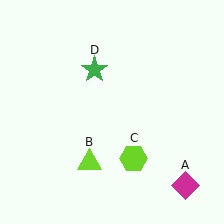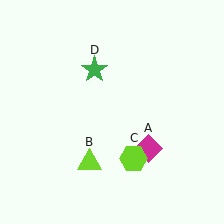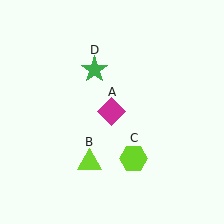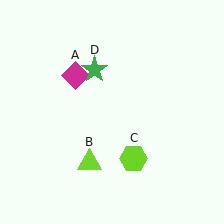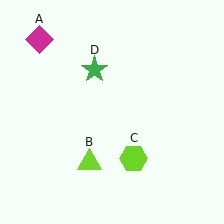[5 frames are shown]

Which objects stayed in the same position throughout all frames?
Lime triangle (object B) and lime hexagon (object C) and green star (object D) remained stationary.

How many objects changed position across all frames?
1 object changed position: magenta diamond (object A).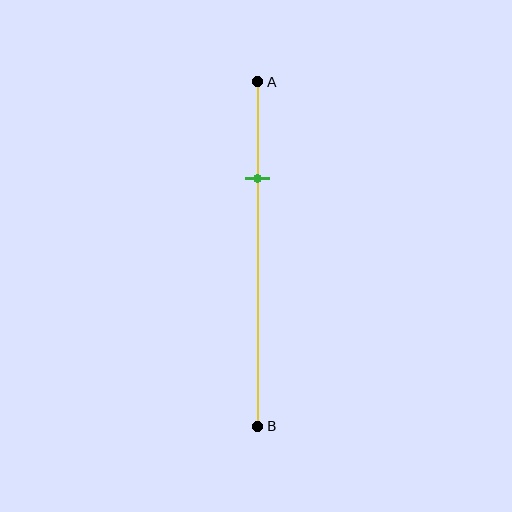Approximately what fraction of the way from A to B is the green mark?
The green mark is approximately 30% of the way from A to B.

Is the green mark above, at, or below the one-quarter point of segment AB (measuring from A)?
The green mark is below the one-quarter point of segment AB.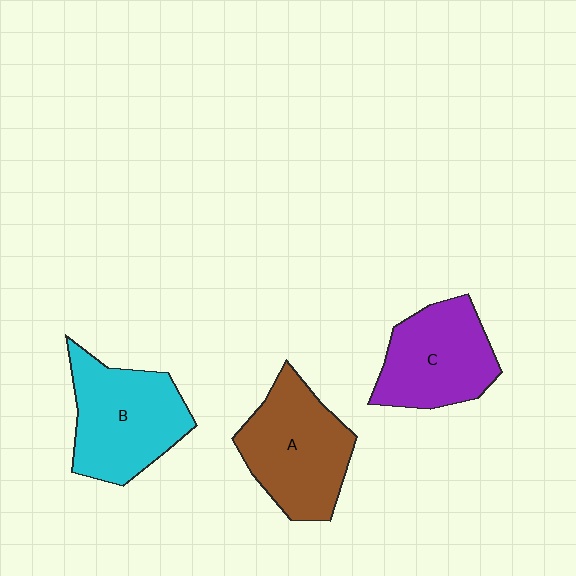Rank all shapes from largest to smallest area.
From largest to smallest: A (brown), B (cyan), C (purple).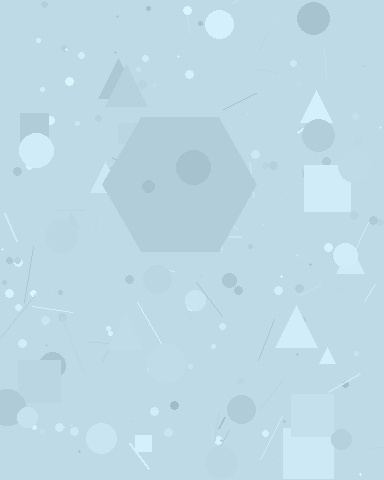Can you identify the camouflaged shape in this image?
The camouflaged shape is a hexagon.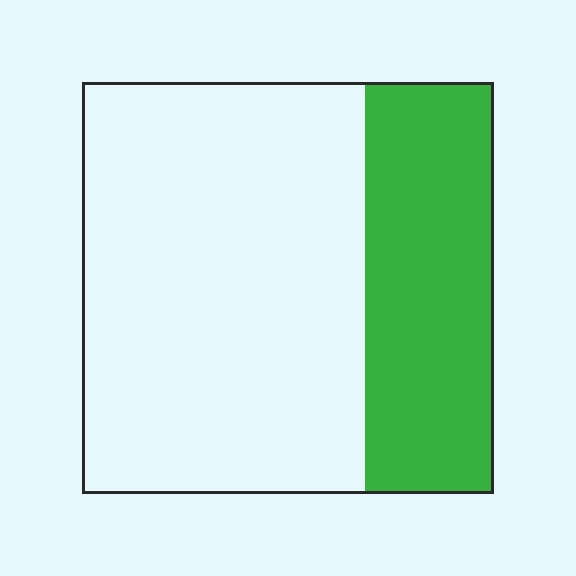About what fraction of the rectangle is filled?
About one third (1/3).